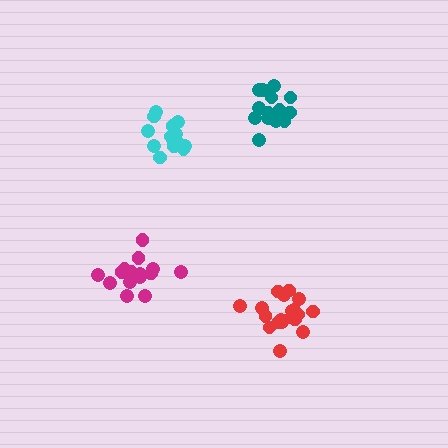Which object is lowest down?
The red cluster is bottommost.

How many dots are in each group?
Group 1: 16 dots, Group 2: 16 dots, Group 3: 17 dots, Group 4: 19 dots (68 total).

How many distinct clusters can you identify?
There are 4 distinct clusters.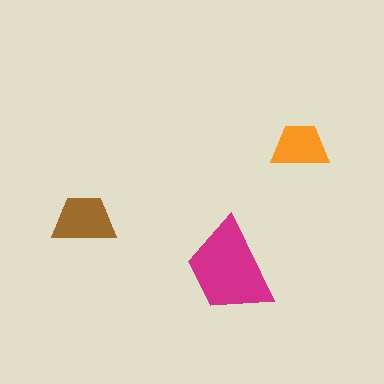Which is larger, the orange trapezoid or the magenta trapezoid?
The magenta one.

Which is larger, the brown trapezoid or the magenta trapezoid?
The magenta one.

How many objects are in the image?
There are 3 objects in the image.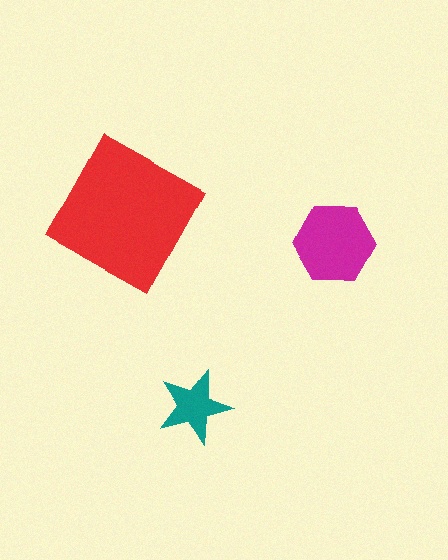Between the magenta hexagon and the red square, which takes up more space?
The red square.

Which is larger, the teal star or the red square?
The red square.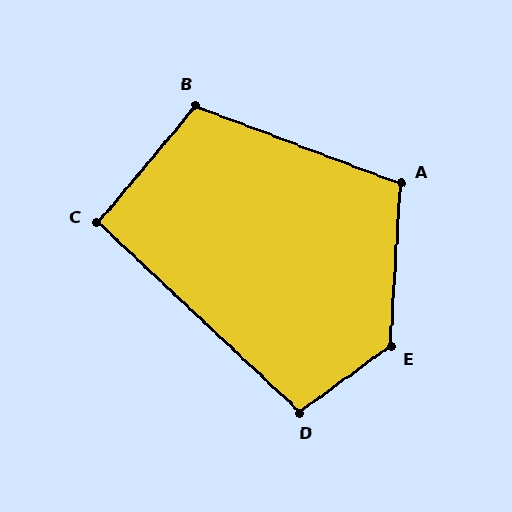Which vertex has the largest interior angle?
E, at approximately 129 degrees.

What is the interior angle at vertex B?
Approximately 109 degrees (obtuse).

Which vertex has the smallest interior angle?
C, at approximately 93 degrees.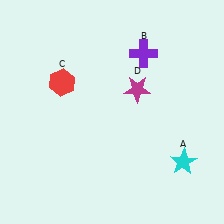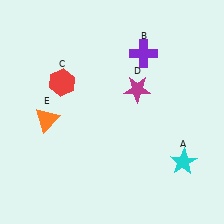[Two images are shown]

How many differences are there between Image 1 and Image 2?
There is 1 difference between the two images.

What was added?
An orange triangle (E) was added in Image 2.